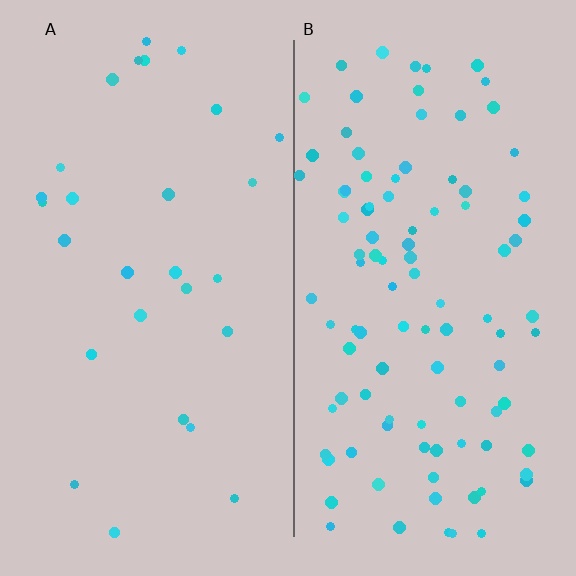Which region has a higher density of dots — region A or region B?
B (the right).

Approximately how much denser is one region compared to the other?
Approximately 3.6× — region B over region A.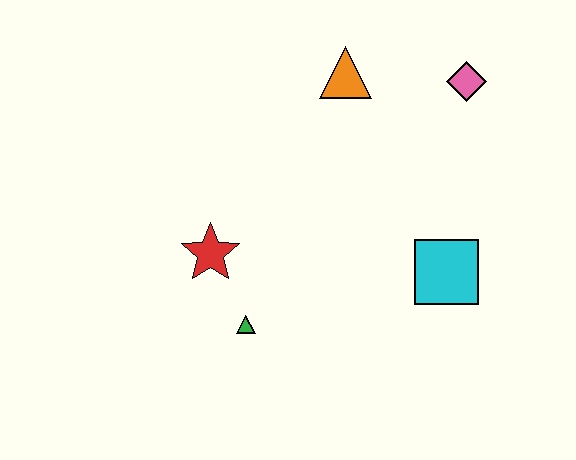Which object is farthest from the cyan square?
The red star is farthest from the cyan square.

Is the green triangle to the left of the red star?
No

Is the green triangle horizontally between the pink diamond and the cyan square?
No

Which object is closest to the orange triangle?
The pink diamond is closest to the orange triangle.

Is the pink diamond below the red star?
No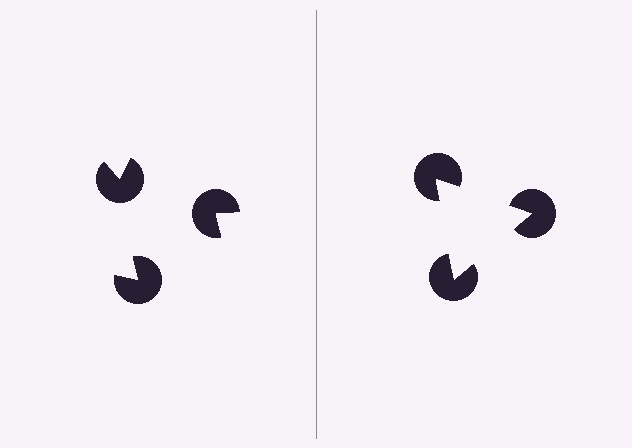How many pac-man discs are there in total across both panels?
6 — 3 on each side.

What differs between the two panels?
The pac-man discs are positioned identically on both sides; only the wedge orientations differ. On the right they align to a triangle; on the left they are misaligned.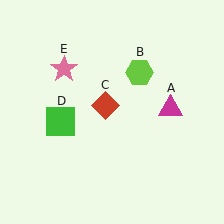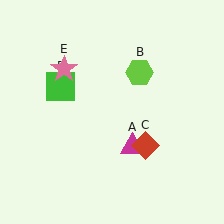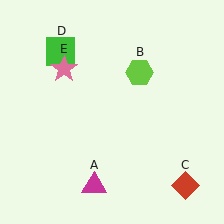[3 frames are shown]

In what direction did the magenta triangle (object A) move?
The magenta triangle (object A) moved down and to the left.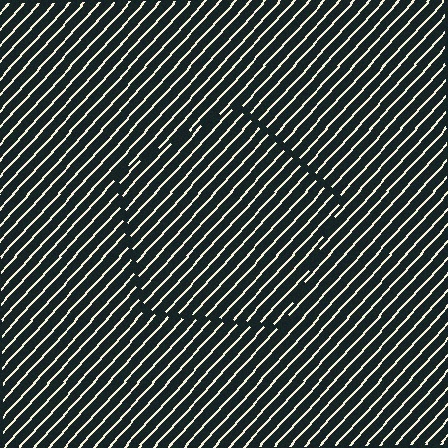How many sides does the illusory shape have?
5 sides — the line-ends trace a pentagon.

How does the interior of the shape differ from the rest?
The interior of the shape contains the same grating, shifted by half a period — the contour is defined by the phase discontinuity where line-ends from the inner and outer gratings abut.